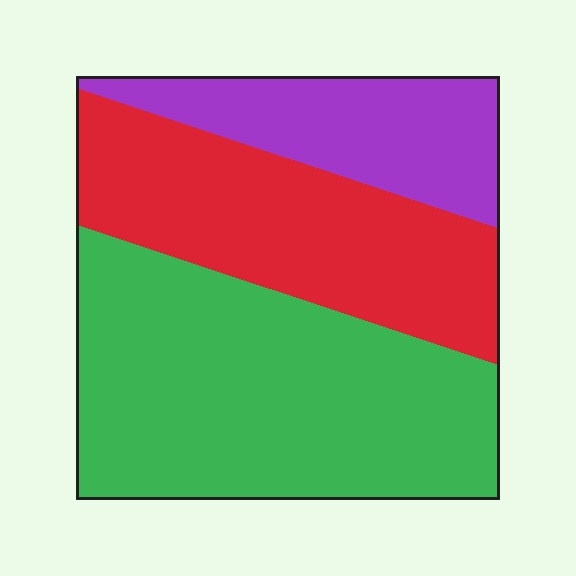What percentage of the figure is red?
Red covers 32% of the figure.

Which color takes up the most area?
Green, at roughly 50%.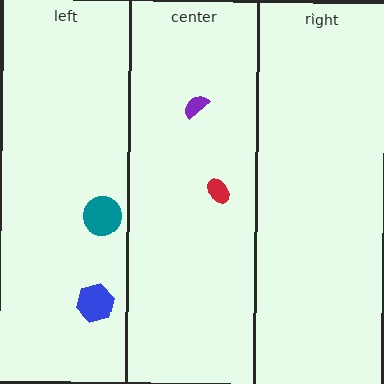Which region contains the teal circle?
The left region.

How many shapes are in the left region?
2.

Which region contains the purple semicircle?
The center region.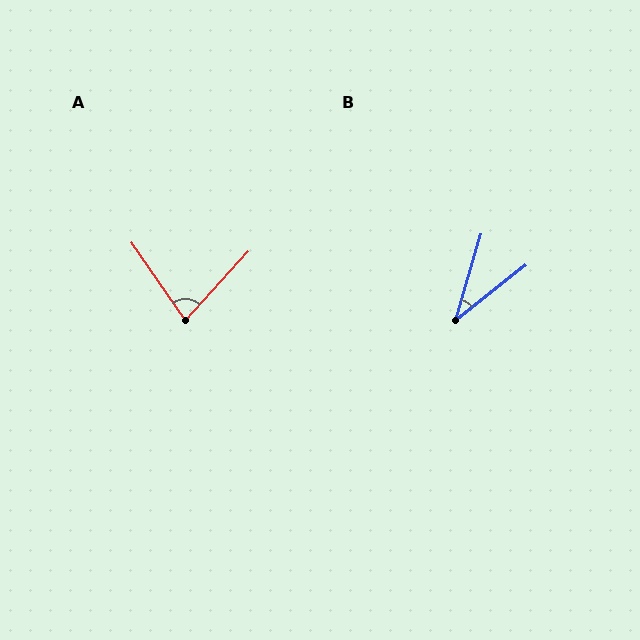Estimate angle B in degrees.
Approximately 35 degrees.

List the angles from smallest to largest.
B (35°), A (77°).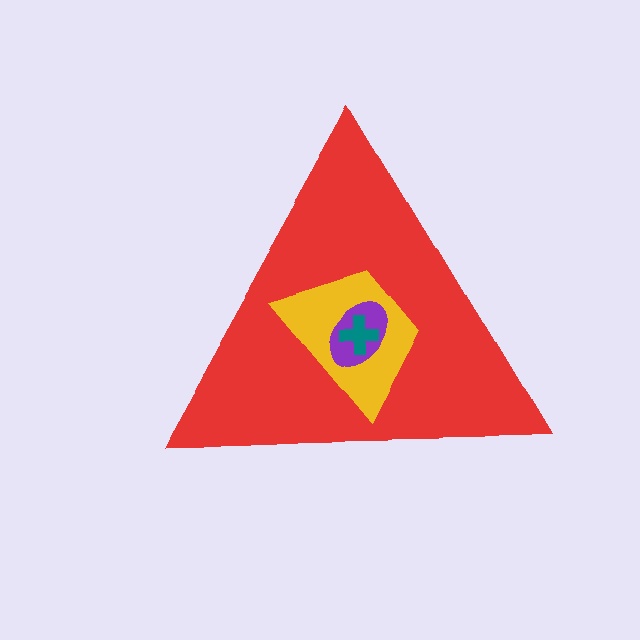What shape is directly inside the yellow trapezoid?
The purple ellipse.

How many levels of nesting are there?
4.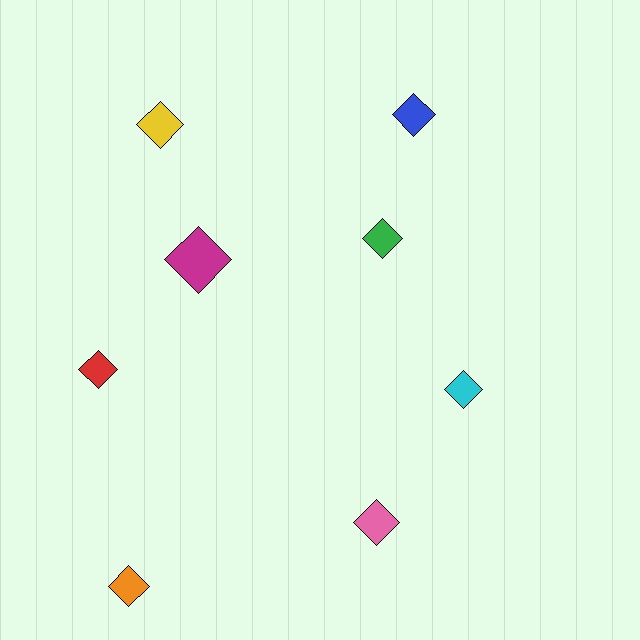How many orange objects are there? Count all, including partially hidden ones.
There is 1 orange object.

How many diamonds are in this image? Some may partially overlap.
There are 8 diamonds.